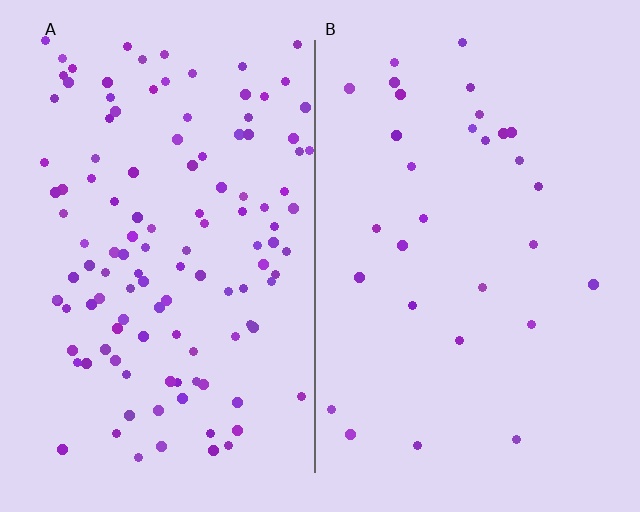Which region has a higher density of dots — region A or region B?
A (the left).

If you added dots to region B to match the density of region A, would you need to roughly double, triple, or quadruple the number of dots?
Approximately quadruple.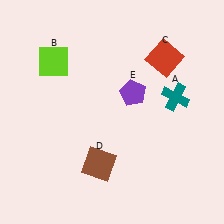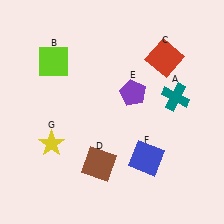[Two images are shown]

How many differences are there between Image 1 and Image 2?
There are 2 differences between the two images.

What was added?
A blue square (F), a yellow star (G) were added in Image 2.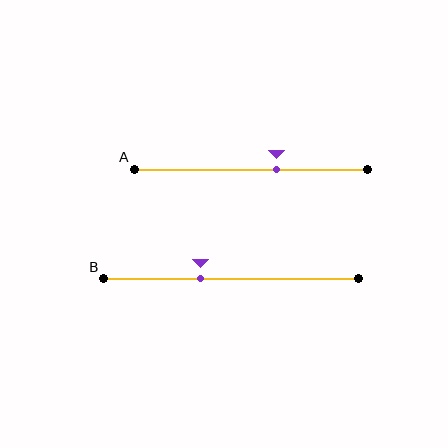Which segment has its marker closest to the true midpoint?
Segment A has its marker closest to the true midpoint.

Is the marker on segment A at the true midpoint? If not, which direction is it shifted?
No, the marker on segment A is shifted to the right by about 11% of the segment length.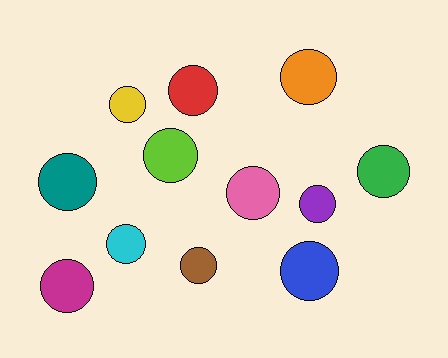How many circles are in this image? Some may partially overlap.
There are 12 circles.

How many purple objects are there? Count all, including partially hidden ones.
There is 1 purple object.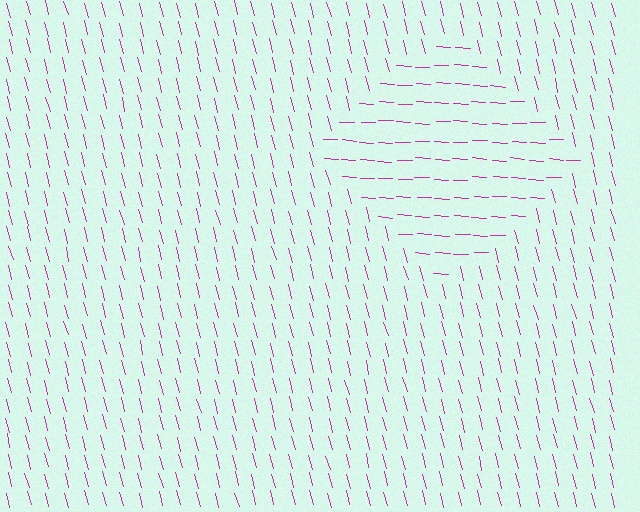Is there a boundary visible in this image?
Yes, there is a texture boundary formed by a change in line orientation.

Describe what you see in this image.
The image is filled with small magenta line segments. A diamond region in the image has lines oriented differently from the surrounding lines, creating a visible texture boundary.